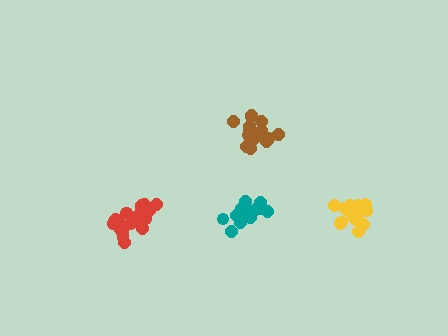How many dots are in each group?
Group 1: 16 dots, Group 2: 19 dots, Group 3: 15 dots, Group 4: 16 dots (66 total).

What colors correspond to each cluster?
The clusters are colored: teal, red, brown, yellow.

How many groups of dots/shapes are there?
There are 4 groups.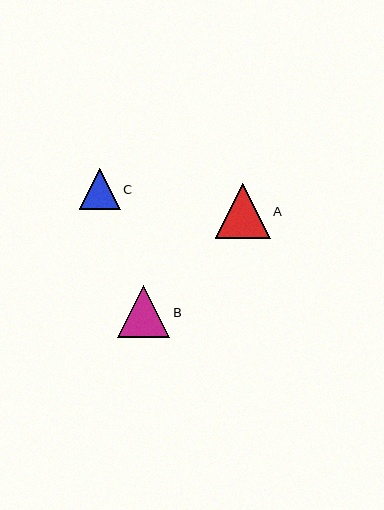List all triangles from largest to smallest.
From largest to smallest: A, B, C.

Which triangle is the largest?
Triangle A is the largest with a size of approximately 55 pixels.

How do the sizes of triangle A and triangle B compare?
Triangle A and triangle B are approximately the same size.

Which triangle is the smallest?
Triangle C is the smallest with a size of approximately 41 pixels.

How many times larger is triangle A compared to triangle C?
Triangle A is approximately 1.3 times the size of triangle C.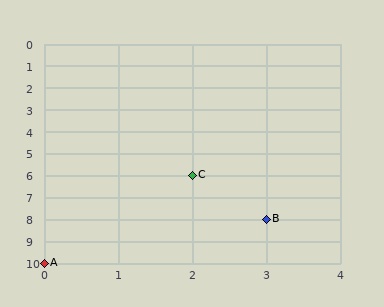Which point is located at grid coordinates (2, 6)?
Point C is at (2, 6).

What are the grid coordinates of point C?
Point C is at grid coordinates (2, 6).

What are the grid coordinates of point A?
Point A is at grid coordinates (0, 10).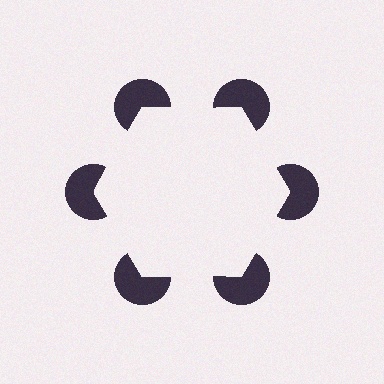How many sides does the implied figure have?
6 sides.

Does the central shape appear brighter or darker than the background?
It typically appears slightly brighter than the background, even though no actual brightness change is drawn.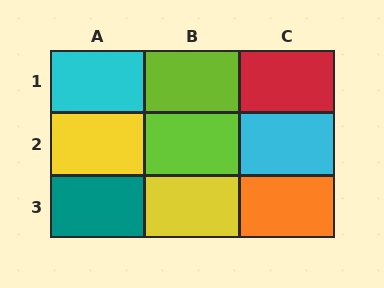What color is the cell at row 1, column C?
Red.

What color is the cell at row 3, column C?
Orange.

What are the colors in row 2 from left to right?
Yellow, lime, cyan.